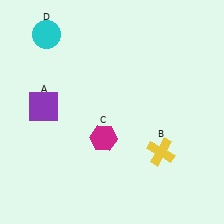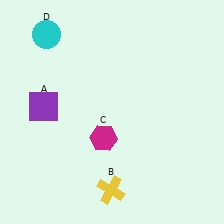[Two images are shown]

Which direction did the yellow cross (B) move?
The yellow cross (B) moved left.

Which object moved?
The yellow cross (B) moved left.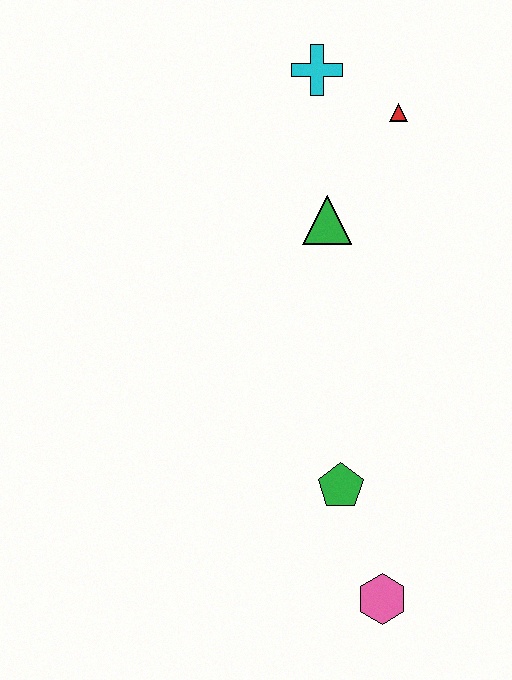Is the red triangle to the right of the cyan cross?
Yes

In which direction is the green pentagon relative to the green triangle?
The green pentagon is below the green triangle.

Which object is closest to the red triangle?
The cyan cross is closest to the red triangle.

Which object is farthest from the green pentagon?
The cyan cross is farthest from the green pentagon.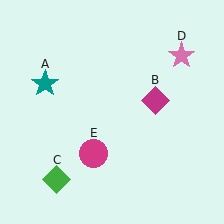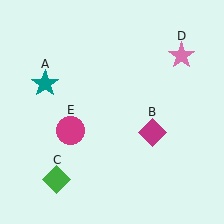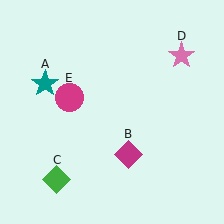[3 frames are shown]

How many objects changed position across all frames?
2 objects changed position: magenta diamond (object B), magenta circle (object E).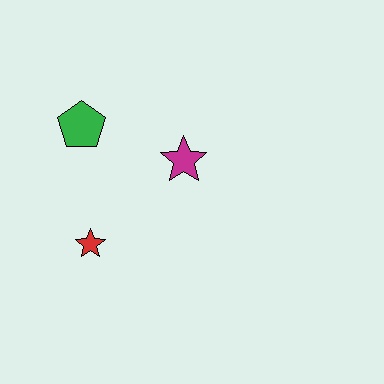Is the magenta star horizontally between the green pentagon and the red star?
No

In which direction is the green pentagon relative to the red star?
The green pentagon is above the red star.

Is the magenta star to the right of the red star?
Yes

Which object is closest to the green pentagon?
The magenta star is closest to the green pentagon.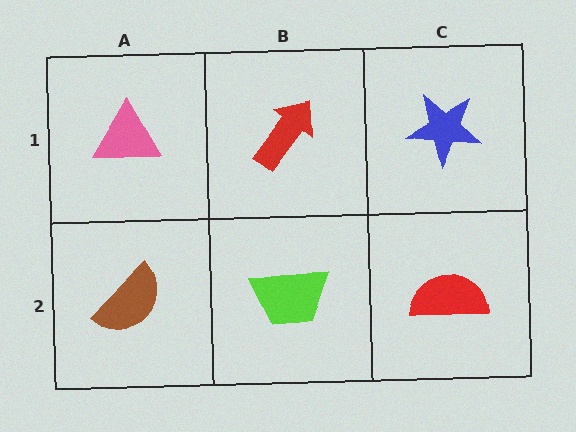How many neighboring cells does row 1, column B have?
3.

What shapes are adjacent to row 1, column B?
A lime trapezoid (row 2, column B), a pink triangle (row 1, column A), a blue star (row 1, column C).